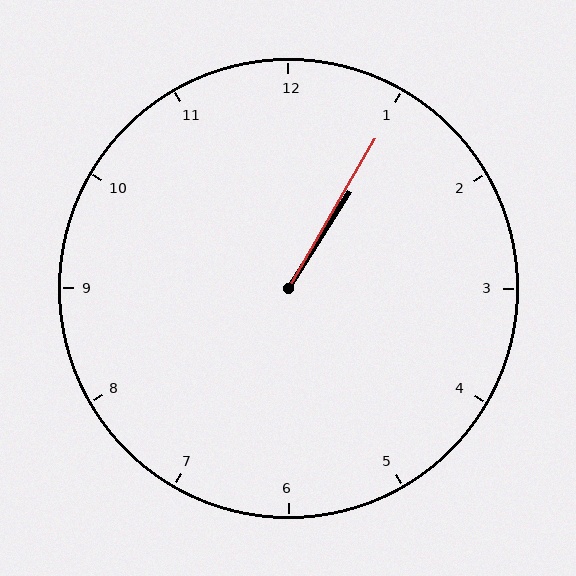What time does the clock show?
1:05.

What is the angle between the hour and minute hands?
Approximately 2 degrees.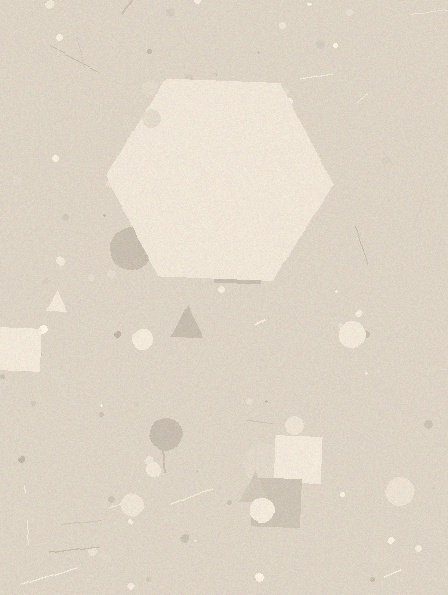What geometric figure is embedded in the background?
A hexagon is embedded in the background.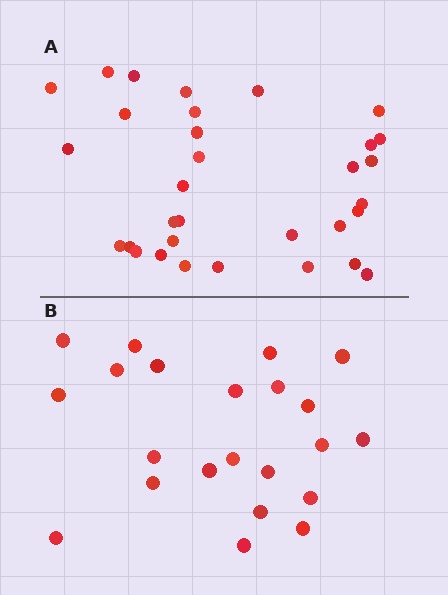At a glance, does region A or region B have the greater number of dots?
Region A (the top region) has more dots.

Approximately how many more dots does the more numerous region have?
Region A has roughly 10 or so more dots than region B.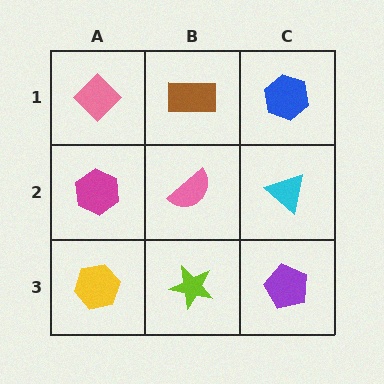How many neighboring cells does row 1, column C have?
2.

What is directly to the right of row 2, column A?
A pink semicircle.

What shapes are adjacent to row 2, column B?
A brown rectangle (row 1, column B), a lime star (row 3, column B), a magenta hexagon (row 2, column A), a cyan triangle (row 2, column C).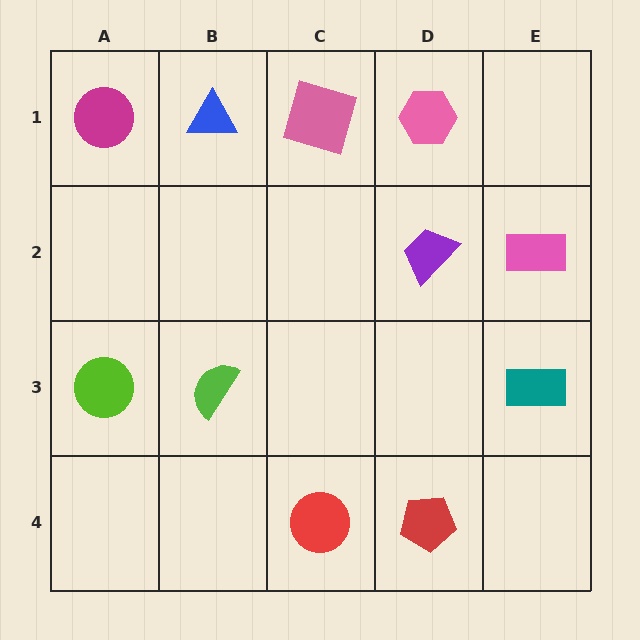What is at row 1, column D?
A pink hexagon.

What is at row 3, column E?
A teal rectangle.